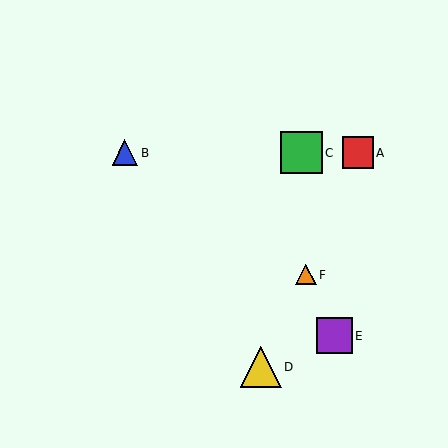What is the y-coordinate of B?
Object B is at y≈153.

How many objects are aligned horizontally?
3 objects (A, B, C) are aligned horizontally.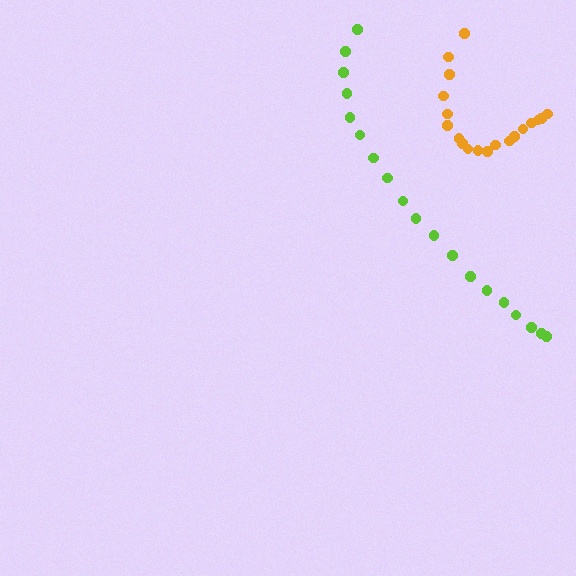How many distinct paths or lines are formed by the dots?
There are 2 distinct paths.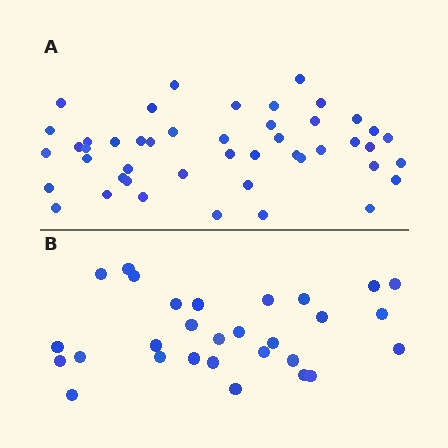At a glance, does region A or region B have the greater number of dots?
Region A (the top region) has more dots.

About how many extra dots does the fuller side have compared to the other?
Region A has approximately 15 more dots than region B.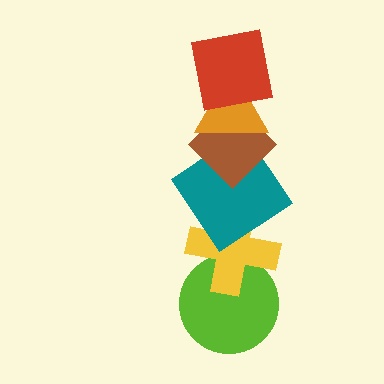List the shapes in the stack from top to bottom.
From top to bottom: the red square, the orange triangle, the brown diamond, the teal diamond, the yellow cross, the lime circle.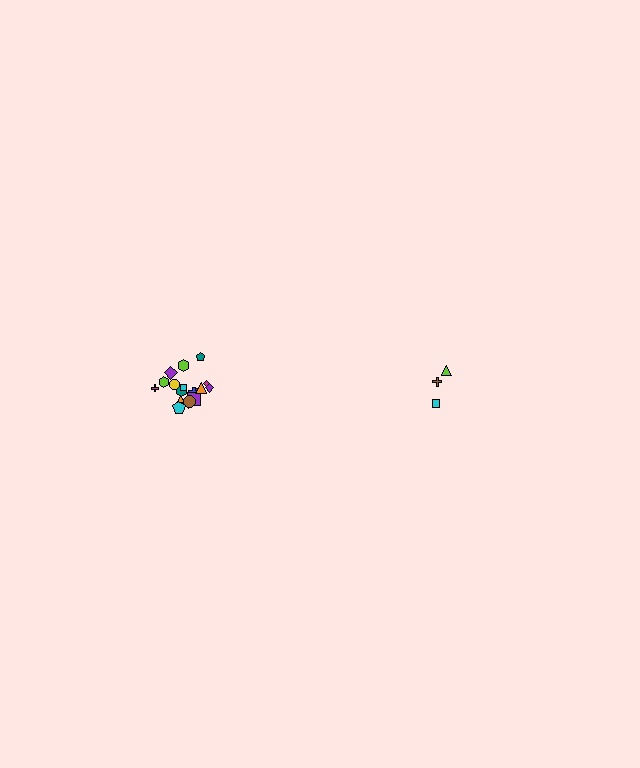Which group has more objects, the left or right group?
The left group.